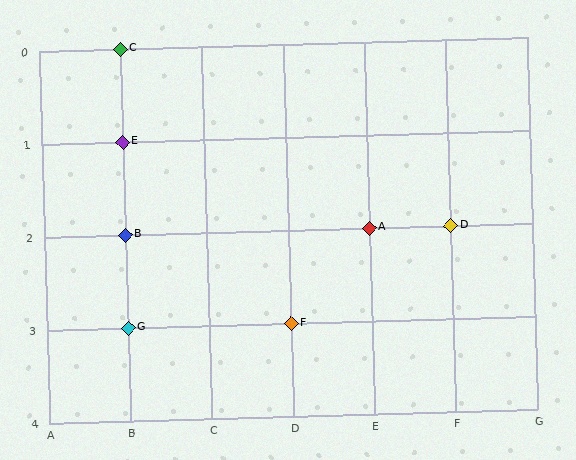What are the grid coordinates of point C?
Point C is at grid coordinates (B, 0).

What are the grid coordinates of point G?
Point G is at grid coordinates (B, 3).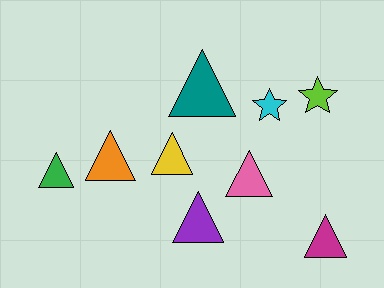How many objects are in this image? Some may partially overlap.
There are 9 objects.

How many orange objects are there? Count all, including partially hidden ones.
There is 1 orange object.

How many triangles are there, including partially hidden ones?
There are 7 triangles.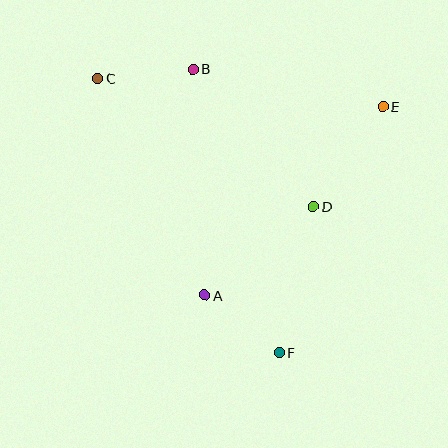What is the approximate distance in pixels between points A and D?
The distance between A and D is approximately 140 pixels.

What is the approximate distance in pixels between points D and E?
The distance between D and E is approximately 122 pixels.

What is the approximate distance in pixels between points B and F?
The distance between B and F is approximately 296 pixels.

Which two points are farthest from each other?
Points C and F are farthest from each other.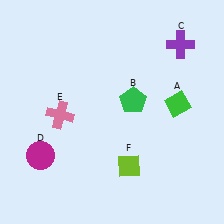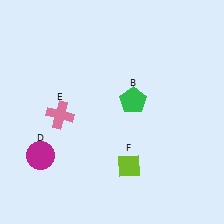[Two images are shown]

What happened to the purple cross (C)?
The purple cross (C) was removed in Image 2. It was in the top-right area of Image 1.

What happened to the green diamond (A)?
The green diamond (A) was removed in Image 2. It was in the top-right area of Image 1.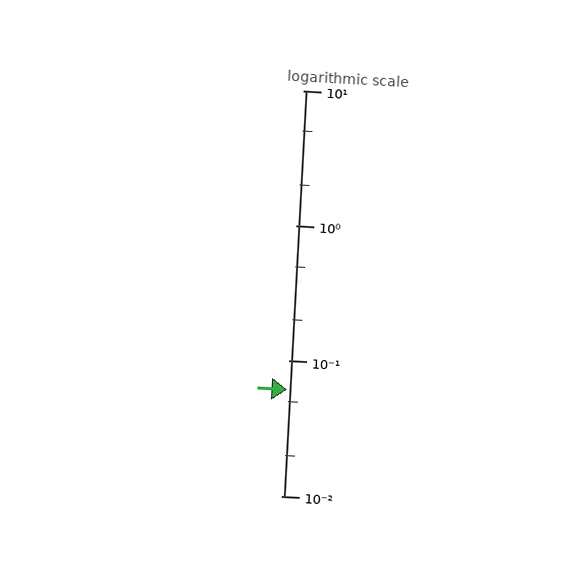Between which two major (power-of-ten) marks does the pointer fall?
The pointer is between 0.01 and 0.1.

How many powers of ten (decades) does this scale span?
The scale spans 3 decades, from 0.01 to 10.